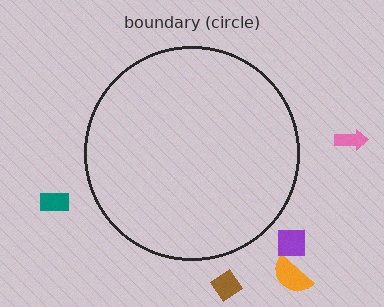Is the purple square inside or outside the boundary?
Outside.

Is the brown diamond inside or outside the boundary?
Outside.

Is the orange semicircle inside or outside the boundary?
Outside.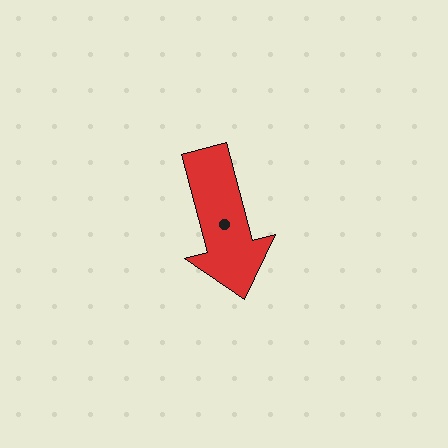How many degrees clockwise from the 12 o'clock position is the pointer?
Approximately 165 degrees.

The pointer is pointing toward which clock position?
Roughly 6 o'clock.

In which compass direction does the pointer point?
South.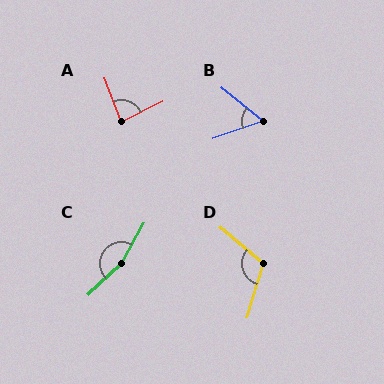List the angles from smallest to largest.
B (58°), A (85°), D (113°), C (162°).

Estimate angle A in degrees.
Approximately 85 degrees.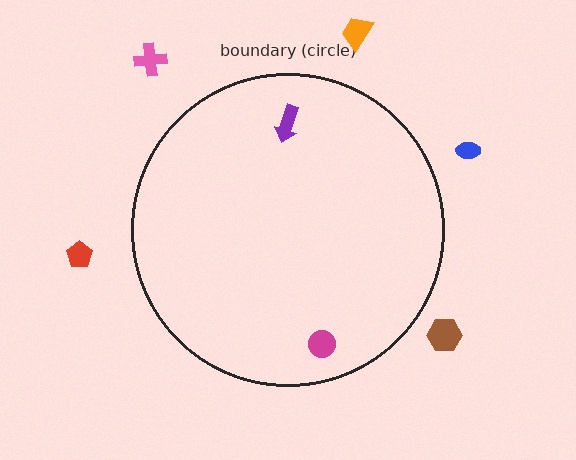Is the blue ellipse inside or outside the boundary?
Outside.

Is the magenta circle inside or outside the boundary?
Inside.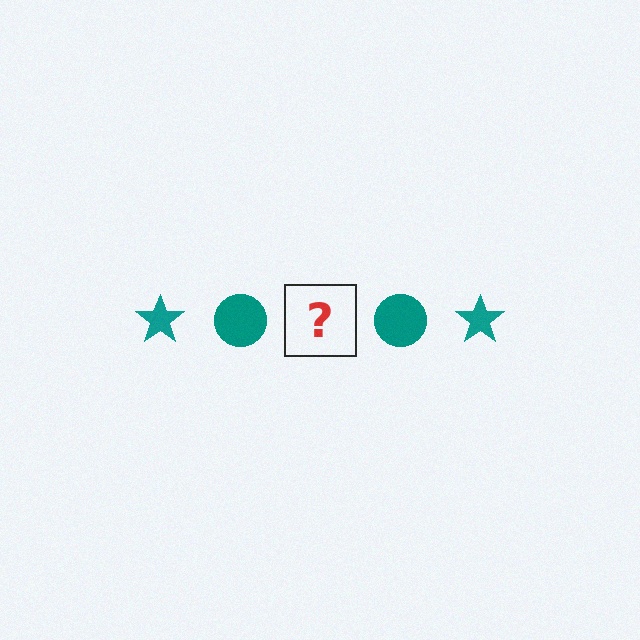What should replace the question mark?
The question mark should be replaced with a teal star.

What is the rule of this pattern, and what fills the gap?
The rule is that the pattern cycles through star, circle shapes in teal. The gap should be filled with a teal star.